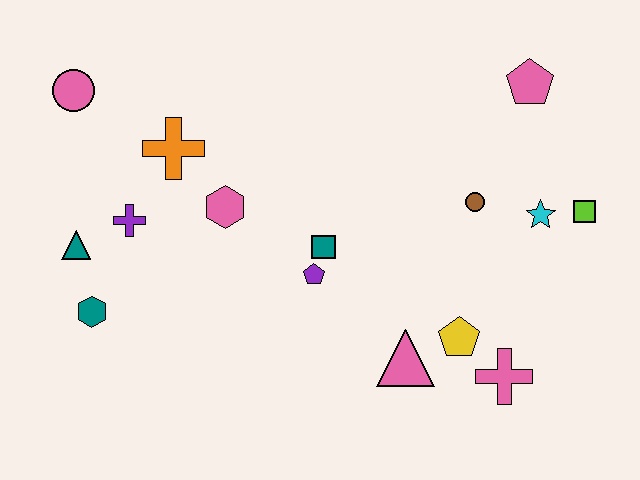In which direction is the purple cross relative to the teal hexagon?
The purple cross is above the teal hexagon.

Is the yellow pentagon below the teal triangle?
Yes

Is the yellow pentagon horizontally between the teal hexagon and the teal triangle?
No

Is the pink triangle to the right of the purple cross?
Yes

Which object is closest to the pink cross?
The yellow pentagon is closest to the pink cross.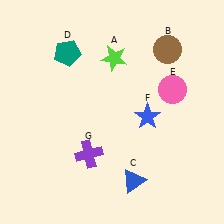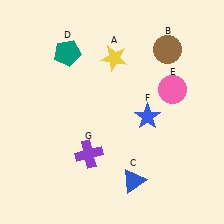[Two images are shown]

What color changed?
The star (A) changed from lime in Image 1 to yellow in Image 2.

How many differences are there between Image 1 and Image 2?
There is 1 difference between the two images.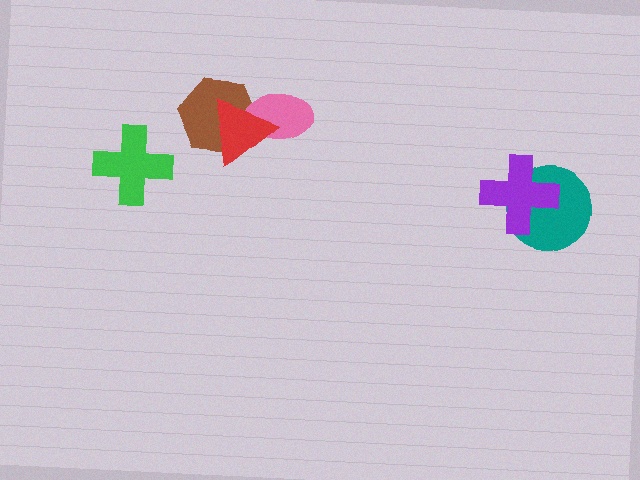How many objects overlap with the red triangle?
2 objects overlap with the red triangle.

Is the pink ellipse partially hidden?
Yes, it is partially covered by another shape.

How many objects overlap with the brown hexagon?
2 objects overlap with the brown hexagon.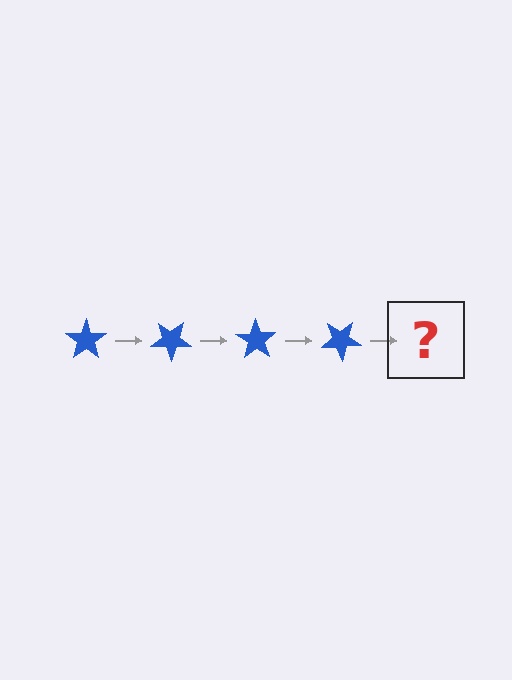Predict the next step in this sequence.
The next step is a blue star rotated 140 degrees.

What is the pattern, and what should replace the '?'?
The pattern is that the star rotates 35 degrees each step. The '?' should be a blue star rotated 140 degrees.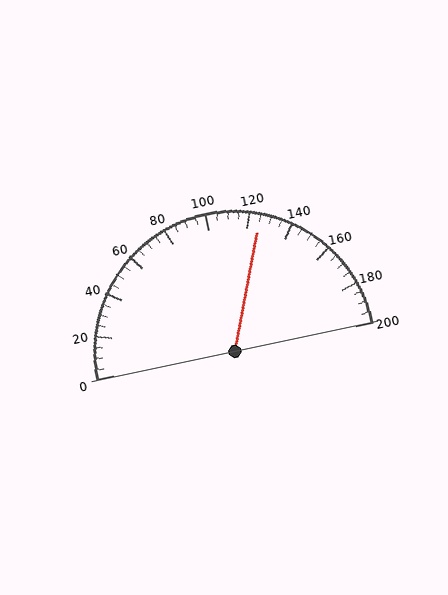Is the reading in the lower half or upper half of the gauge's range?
The reading is in the upper half of the range (0 to 200).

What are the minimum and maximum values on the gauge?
The gauge ranges from 0 to 200.